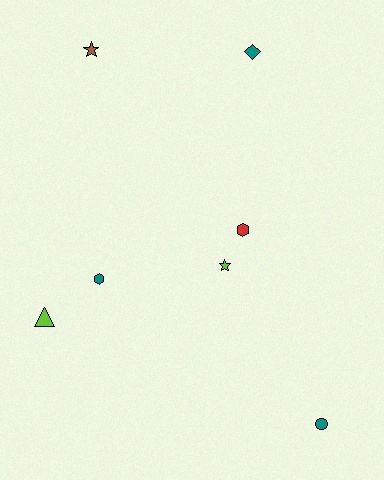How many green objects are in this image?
There are no green objects.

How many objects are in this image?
There are 7 objects.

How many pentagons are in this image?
There are no pentagons.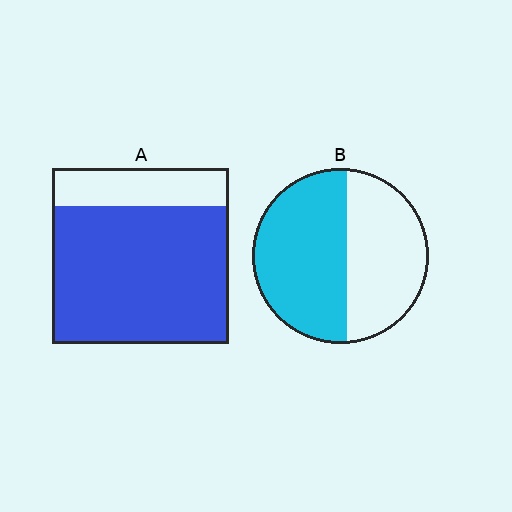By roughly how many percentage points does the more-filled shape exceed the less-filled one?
By roughly 25 percentage points (A over B).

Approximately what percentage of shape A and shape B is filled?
A is approximately 80% and B is approximately 55%.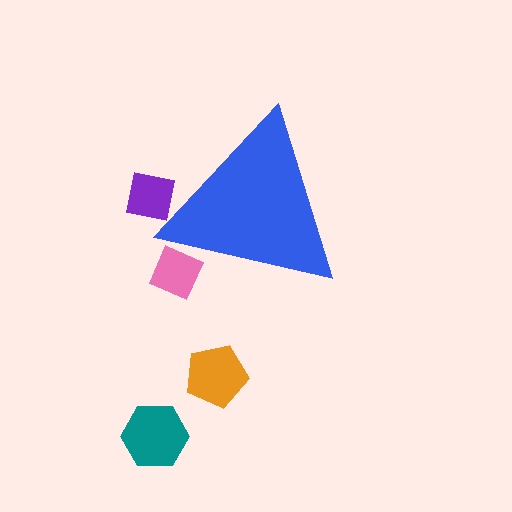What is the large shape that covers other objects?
A blue triangle.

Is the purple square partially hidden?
Yes, the purple square is partially hidden behind the blue triangle.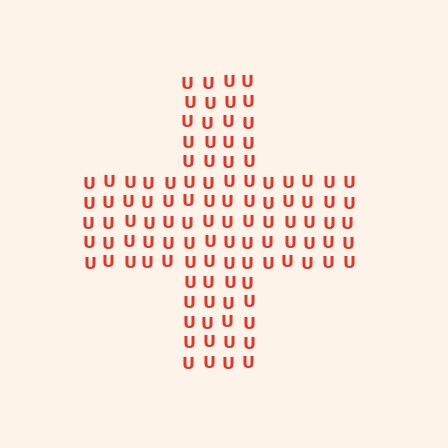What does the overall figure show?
The overall figure shows a cross.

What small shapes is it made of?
It is made of small letter U's.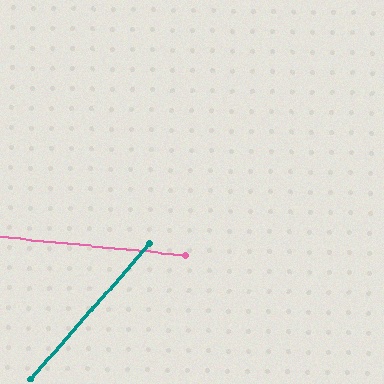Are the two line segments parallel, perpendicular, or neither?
Neither parallel nor perpendicular — they differ by about 55°.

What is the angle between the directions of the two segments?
Approximately 55 degrees.